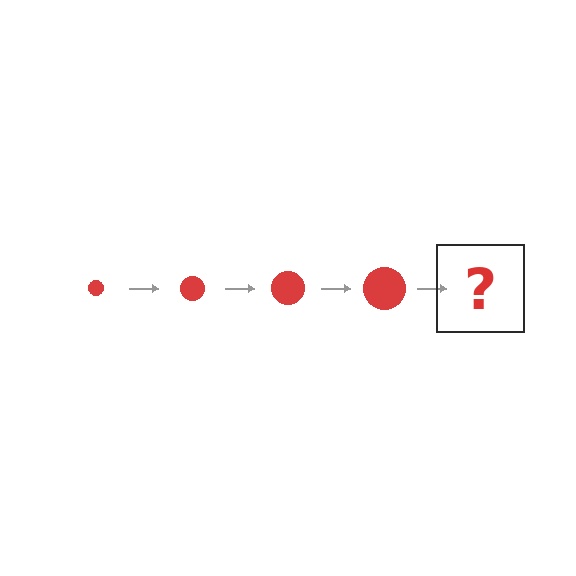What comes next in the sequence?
The next element should be a red circle, larger than the previous one.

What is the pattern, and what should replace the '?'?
The pattern is that the circle gets progressively larger each step. The '?' should be a red circle, larger than the previous one.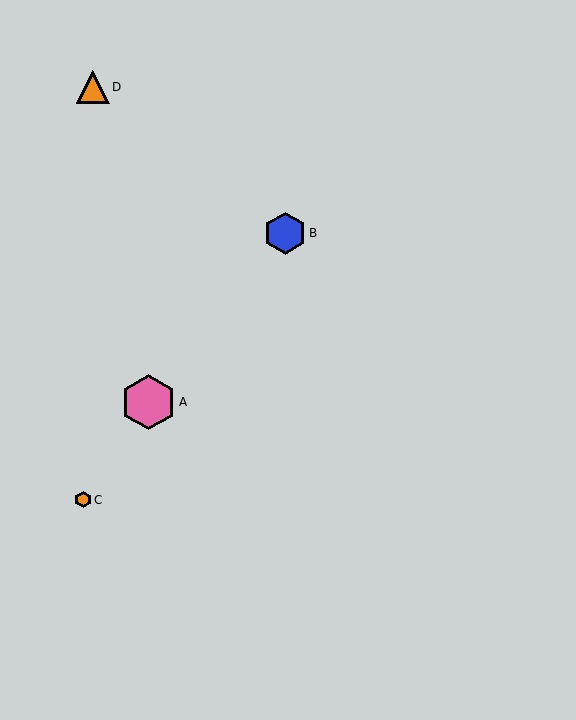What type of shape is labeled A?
Shape A is a pink hexagon.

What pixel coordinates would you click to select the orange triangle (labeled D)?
Click at (93, 87) to select the orange triangle D.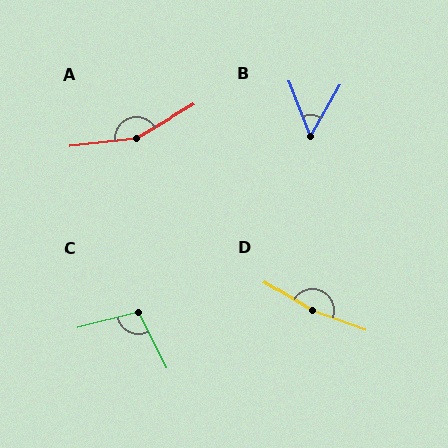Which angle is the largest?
D, at approximately 169 degrees.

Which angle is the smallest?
B, at approximately 51 degrees.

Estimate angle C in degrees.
Approximately 103 degrees.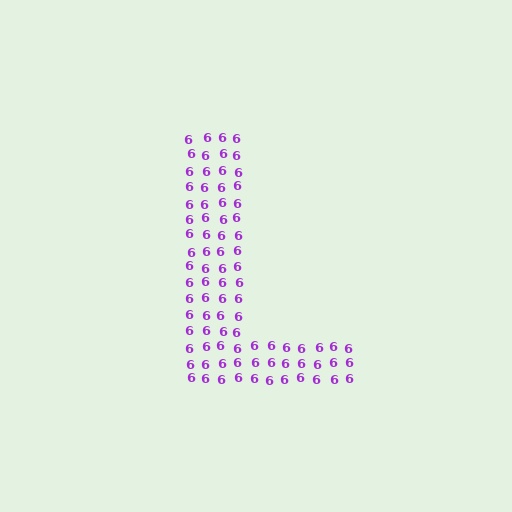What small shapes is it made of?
It is made of small digit 6's.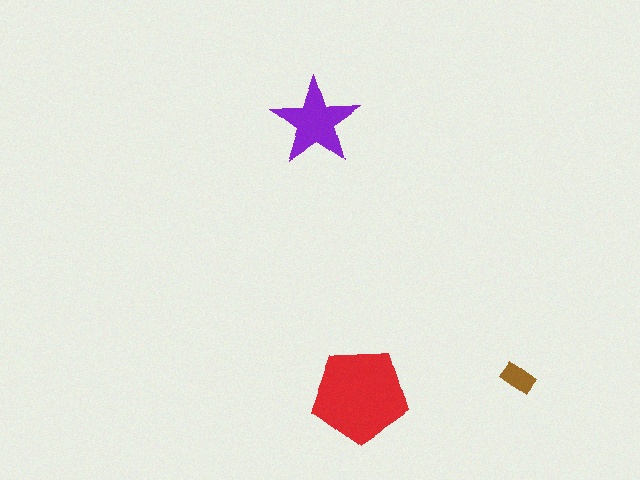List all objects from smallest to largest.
The brown rectangle, the purple star, the red pentagon.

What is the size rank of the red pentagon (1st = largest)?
1st.